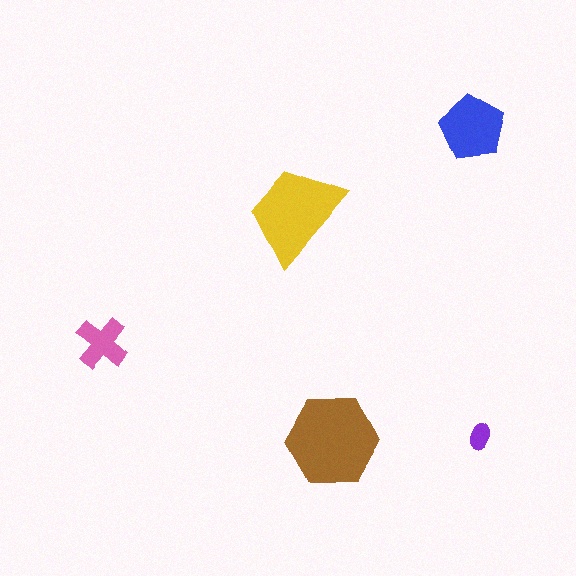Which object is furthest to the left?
The pink cross is leftmost.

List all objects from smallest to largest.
The purple ellipse, the pink cross, the blue pentagon, the yellow trapezoid, the brown hexagon.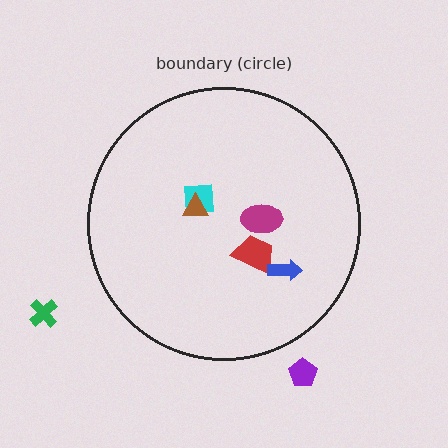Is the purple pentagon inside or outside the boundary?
Outside.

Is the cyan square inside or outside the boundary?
Inside.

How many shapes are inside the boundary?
5 inside, 2 outside.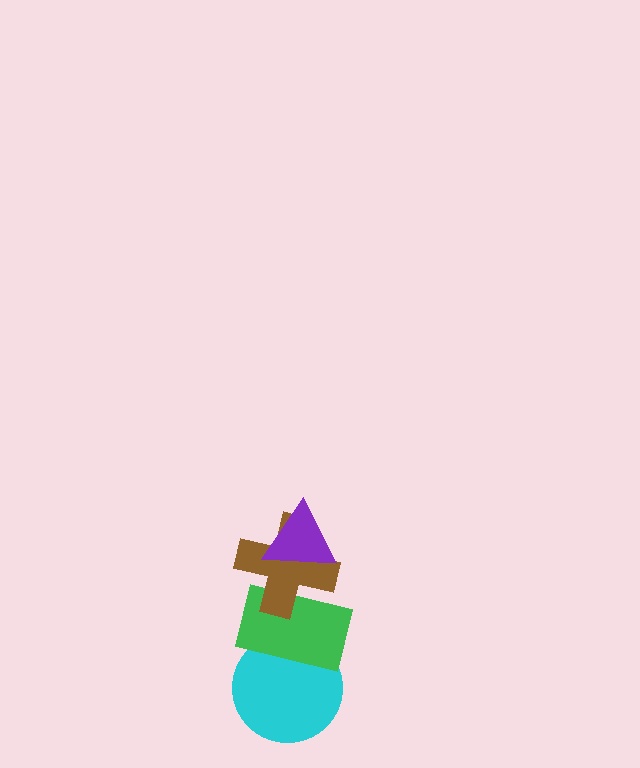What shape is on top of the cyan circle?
The green rectangle is on top of the cyan circle.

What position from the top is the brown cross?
The brown cross is 2nd from the top.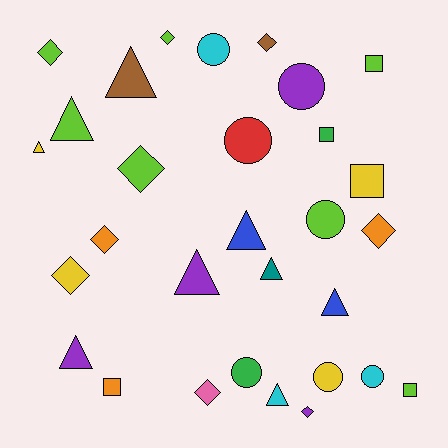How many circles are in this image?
There are 7 circles.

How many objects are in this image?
There are 30 objects.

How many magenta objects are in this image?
There are no magenta objects.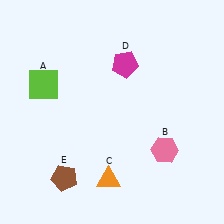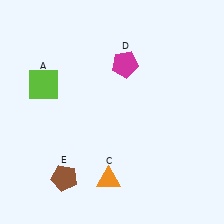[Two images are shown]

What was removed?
The pink hexagon (B) was removed in Image 2.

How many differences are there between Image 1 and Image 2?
There is 1 difference between the two images.